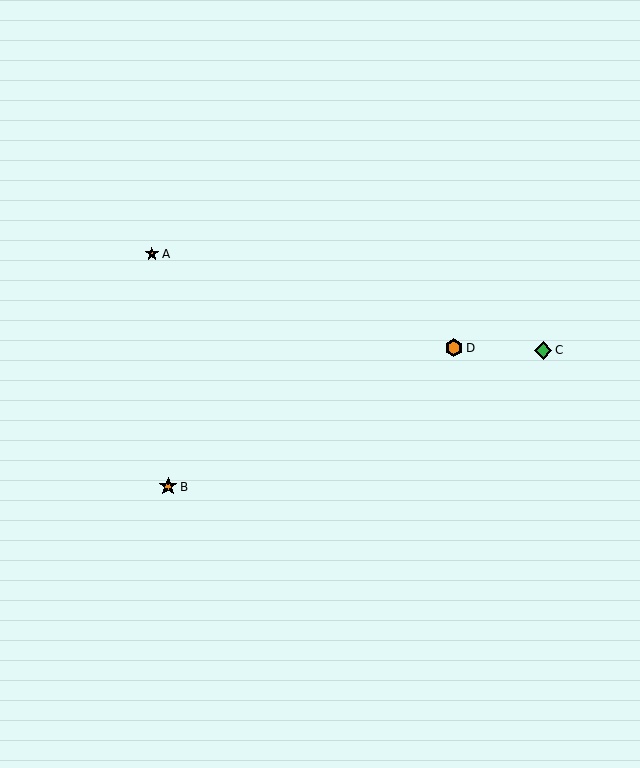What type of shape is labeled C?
Shape C is a green diamond.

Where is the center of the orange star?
The center of the orange star is at (152, 254).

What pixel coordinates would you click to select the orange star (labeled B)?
Click at (168, 487) to select the orange star B.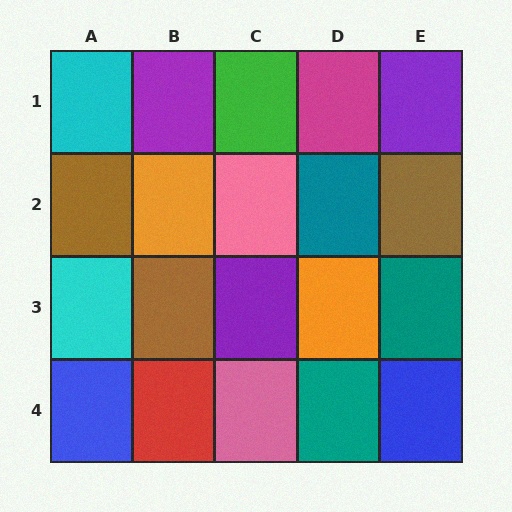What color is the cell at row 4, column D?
Teal.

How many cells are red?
1 cell is red.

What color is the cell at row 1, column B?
Purple.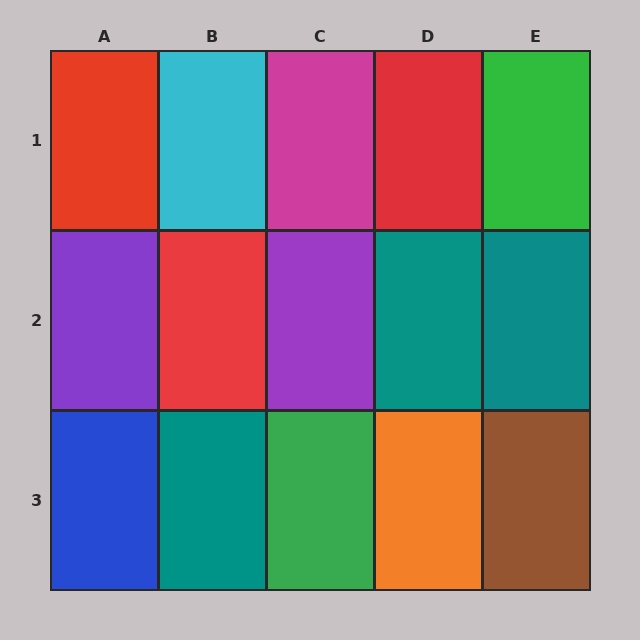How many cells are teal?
3 cells are teal.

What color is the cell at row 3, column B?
Teal.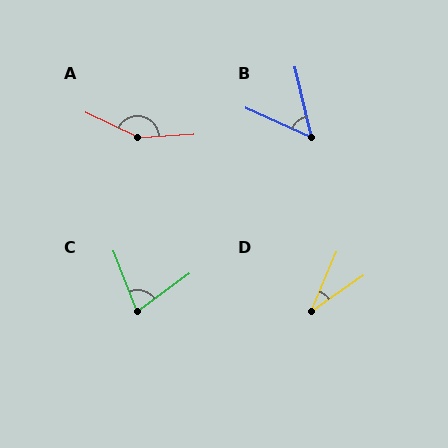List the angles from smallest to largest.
D (32°), B (52°), C (75°), A (151°).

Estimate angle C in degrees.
Approximately 75 degrees.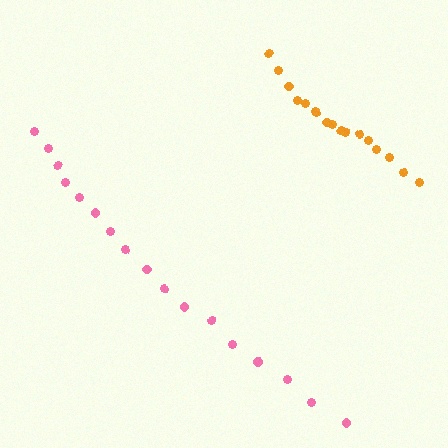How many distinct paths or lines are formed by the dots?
There are 2 distinct paths.